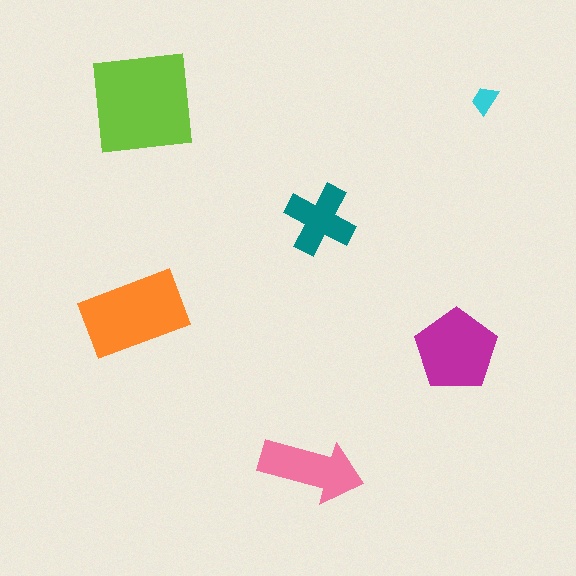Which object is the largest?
The lime square.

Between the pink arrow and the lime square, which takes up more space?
The lime square.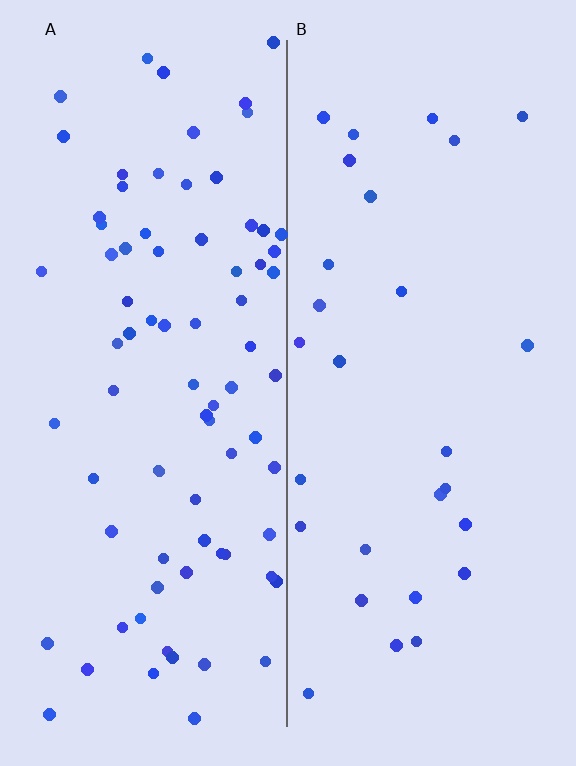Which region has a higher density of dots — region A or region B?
A (the left).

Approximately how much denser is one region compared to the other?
Approximately 2.8× — region A over region B.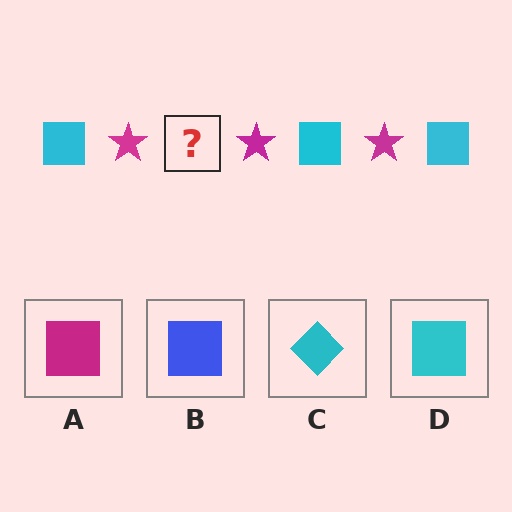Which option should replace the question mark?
Option D.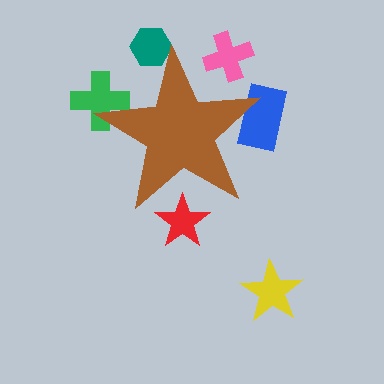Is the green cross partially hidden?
Yes, the green cross is partially hidden behind the brown star.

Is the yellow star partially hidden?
No, the yellow star is fully visible.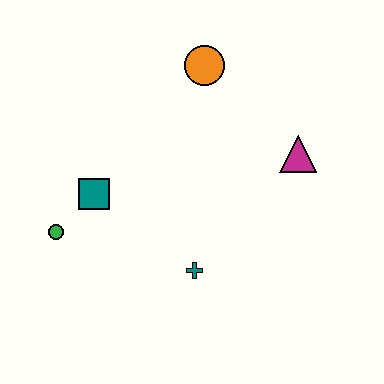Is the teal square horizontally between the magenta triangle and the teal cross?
No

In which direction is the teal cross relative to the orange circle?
The teal cross is below the orange circle.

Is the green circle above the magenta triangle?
No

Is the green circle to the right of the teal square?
No